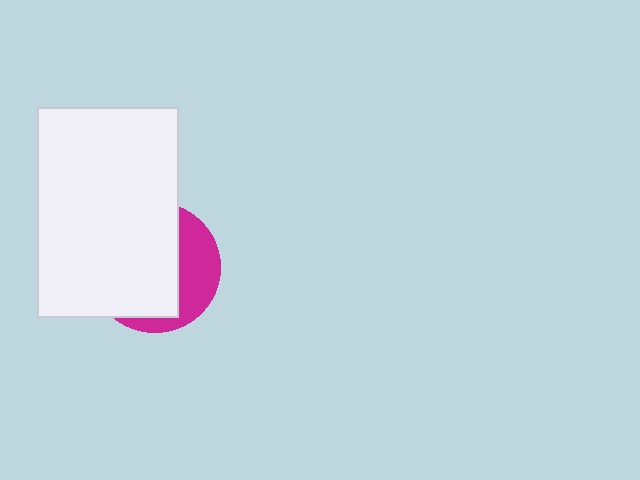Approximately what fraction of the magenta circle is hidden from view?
Roughly 67% of the magenta circle is hidden behind the white rectangle.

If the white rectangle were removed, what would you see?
You would see the complete magenta circle.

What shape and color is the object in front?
The object in front is a white rectangle.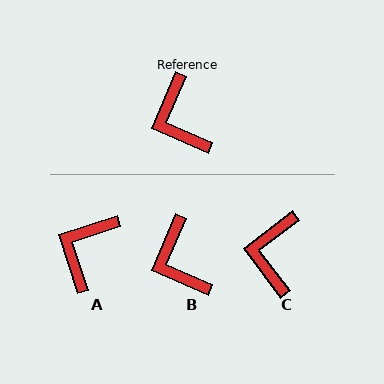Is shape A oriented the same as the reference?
No, it is off by about 48 degrees.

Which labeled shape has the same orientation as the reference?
B.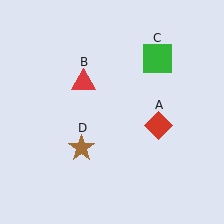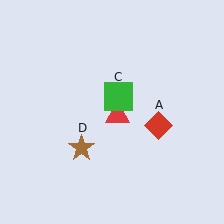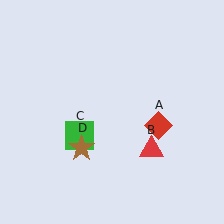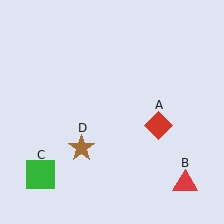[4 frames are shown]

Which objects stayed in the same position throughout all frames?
Red diamond (object A) and brown star (object D) remained stationary.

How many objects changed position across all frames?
2 objects changed position: red triangle (object B), green square (object C).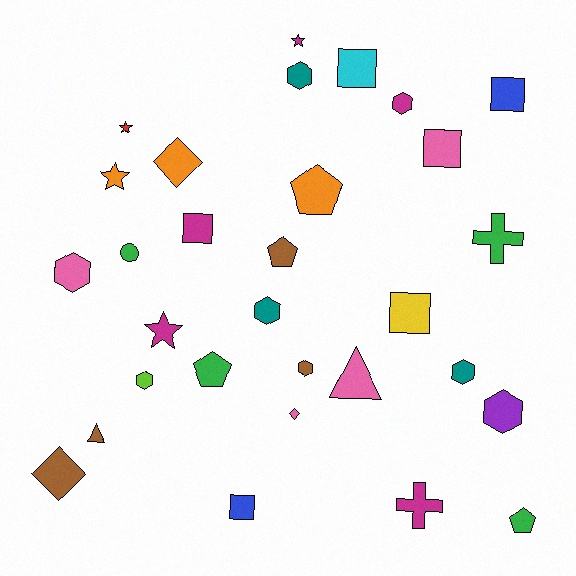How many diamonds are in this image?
There are 3 diamonds.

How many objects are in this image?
There are 30 objects.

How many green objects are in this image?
There are 4 green objects.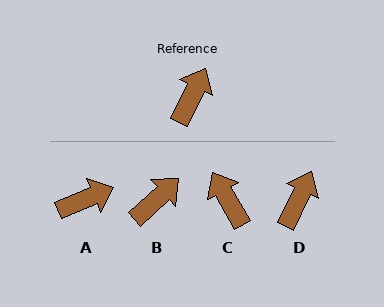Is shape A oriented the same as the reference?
No, it is off by about 42 degrees.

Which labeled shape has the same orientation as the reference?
D.